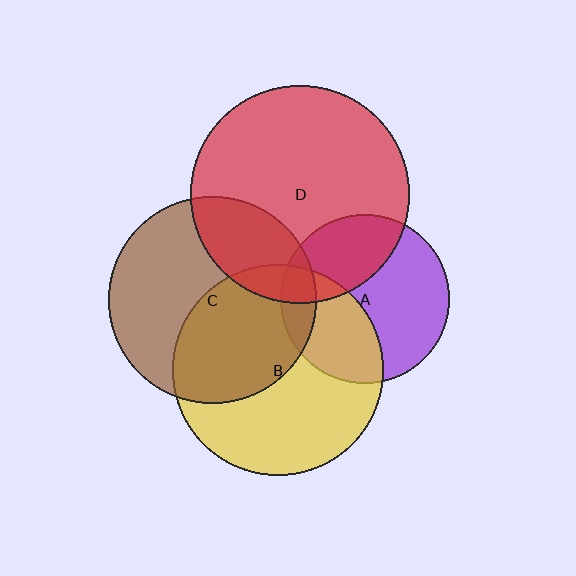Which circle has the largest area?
Circle D (red).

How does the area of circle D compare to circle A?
Approximately 1.7 times.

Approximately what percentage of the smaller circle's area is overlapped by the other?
Approximately 10%.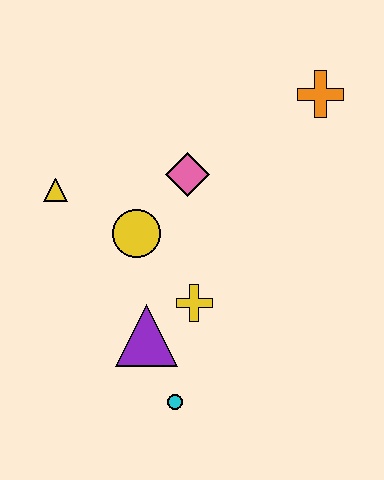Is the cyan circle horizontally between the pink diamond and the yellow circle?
Yes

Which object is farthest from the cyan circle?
The orange cross is farthest from the cyan circle.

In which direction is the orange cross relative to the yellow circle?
The orange cross is to the right of the yellow circle.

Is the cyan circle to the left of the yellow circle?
No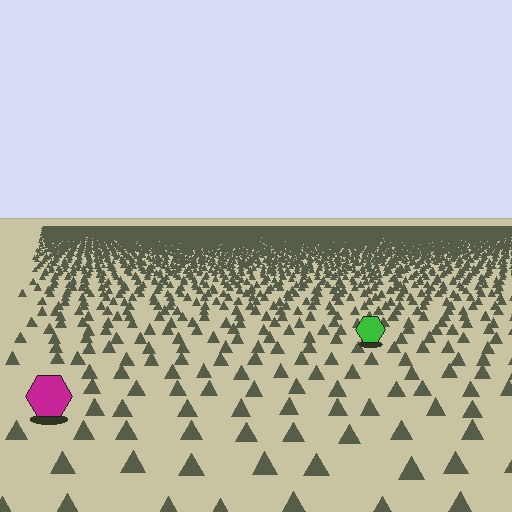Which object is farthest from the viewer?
The green hexagon is farthest from the viewer. It appears smaller and the ground texture around it is denser.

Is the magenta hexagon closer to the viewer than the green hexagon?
Yes. The magenta hexagon is closer — you can tell from the texture gradient: the ground texture is coarser near it.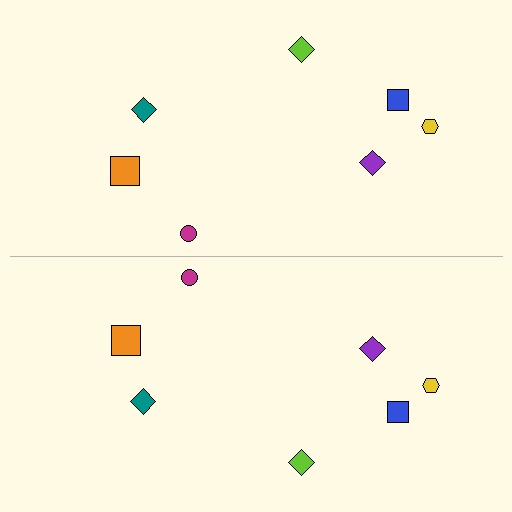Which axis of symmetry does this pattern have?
The pattern has a horizontal axis of symmetry running through the center of the image.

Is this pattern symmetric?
Yes, this pattern has bilateral (reflection) symmetry.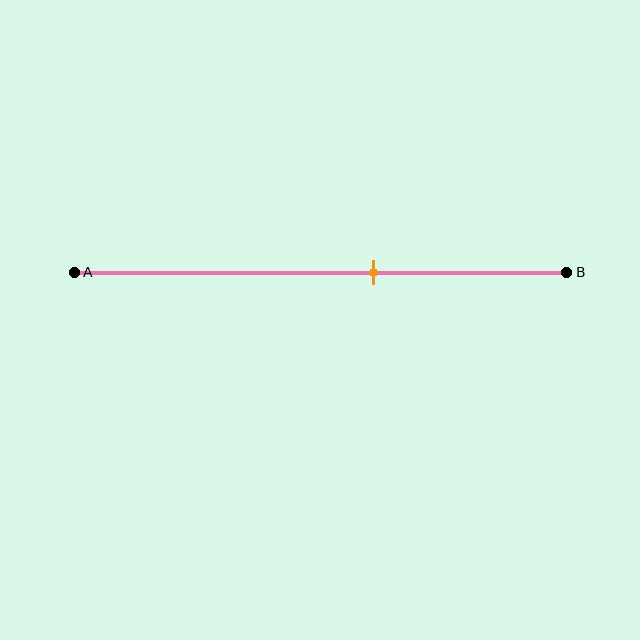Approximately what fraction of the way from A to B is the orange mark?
The orange mark is approximately 60% of the way from A to B.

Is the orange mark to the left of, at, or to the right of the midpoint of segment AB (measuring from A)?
The orange mark is to the right of the midpoint of segment AB.